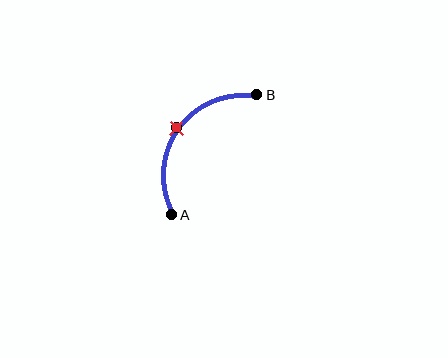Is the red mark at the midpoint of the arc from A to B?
Yes. The red mark lies on the arc at equal arc-length from both A and B — it is the arc midpoint.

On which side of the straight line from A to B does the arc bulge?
The arc bulges above and to the left of the straight line connecting A and B.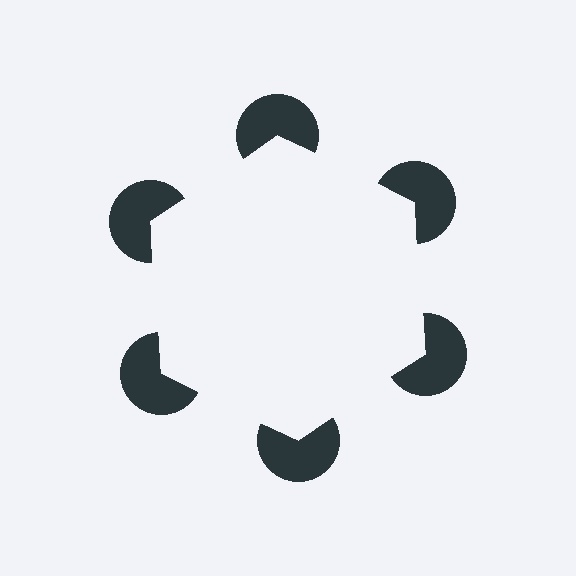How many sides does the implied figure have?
6 sides.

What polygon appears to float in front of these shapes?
An illusory hexagon — its edges are inferred from the aligned wedge cuts in the pac-man discs, not physically drawn.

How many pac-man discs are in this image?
There are 6 — one at each vertex of the illusory hexagon.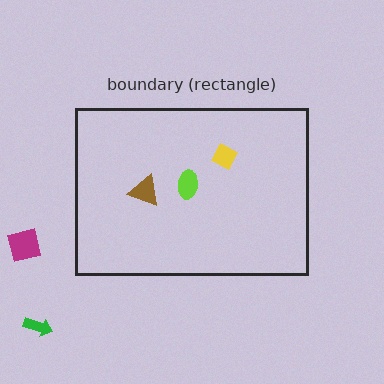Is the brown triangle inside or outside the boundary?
Inside.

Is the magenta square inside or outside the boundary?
Outside.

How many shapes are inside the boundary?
3 inside, 2 outside.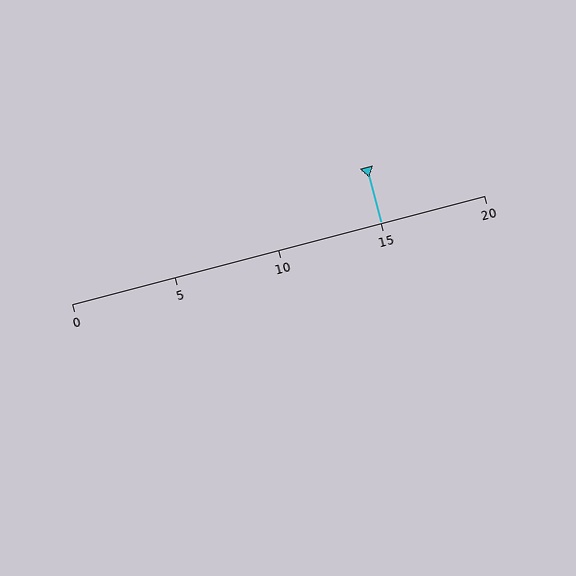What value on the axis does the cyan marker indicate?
The marker indicates approximately 15.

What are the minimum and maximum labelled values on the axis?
The axis runs from 0 to 20.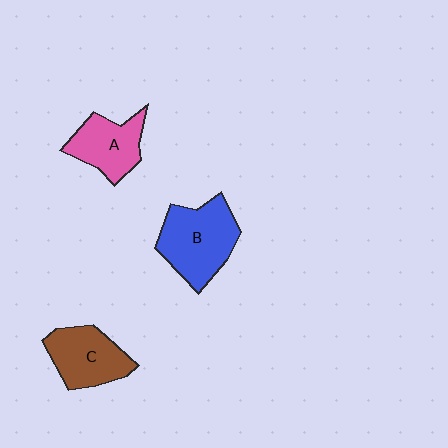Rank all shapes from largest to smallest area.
From largest to smallest: B (blue), C (brown), A (pink).